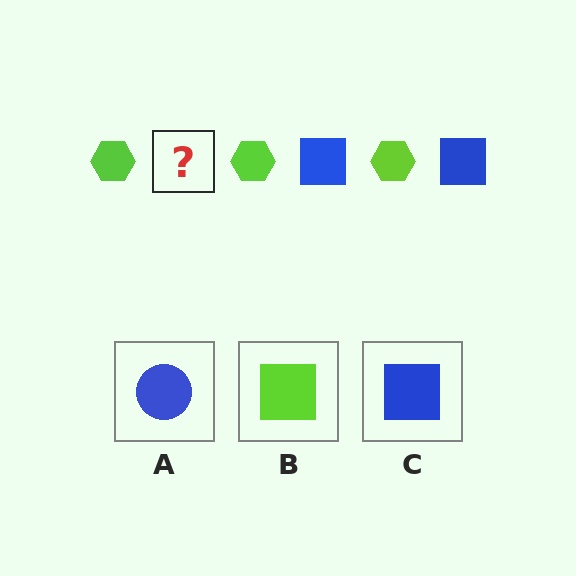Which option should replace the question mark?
Option C.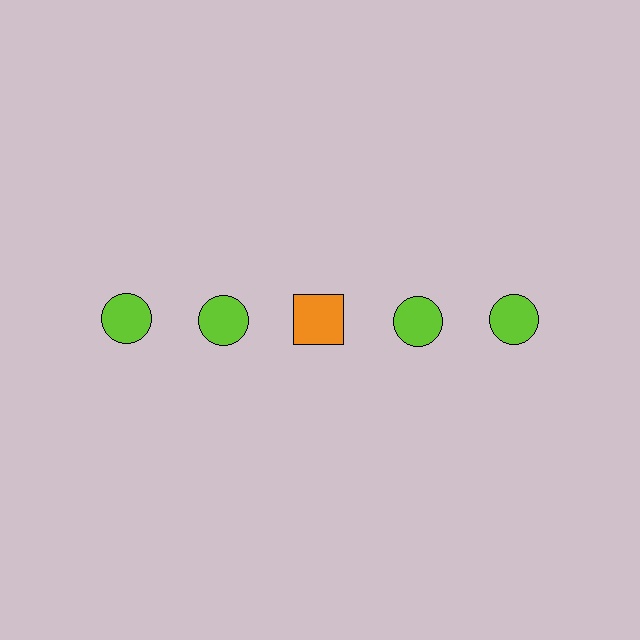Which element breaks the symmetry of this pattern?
The orange square in the top row, center column breaks the symmetry. All other shapes are lime circles.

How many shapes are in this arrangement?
There are 5 shapes arranged in a grid pattern.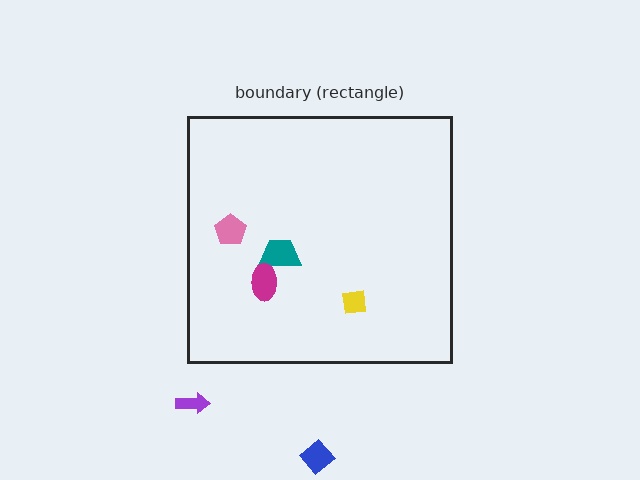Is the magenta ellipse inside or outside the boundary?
Inside.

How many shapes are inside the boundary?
4 inside, 2 outside.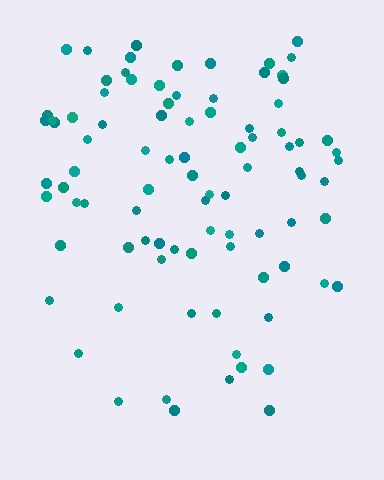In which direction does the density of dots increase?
From bottom to top, with the top side densest.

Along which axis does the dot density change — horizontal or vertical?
Vertical.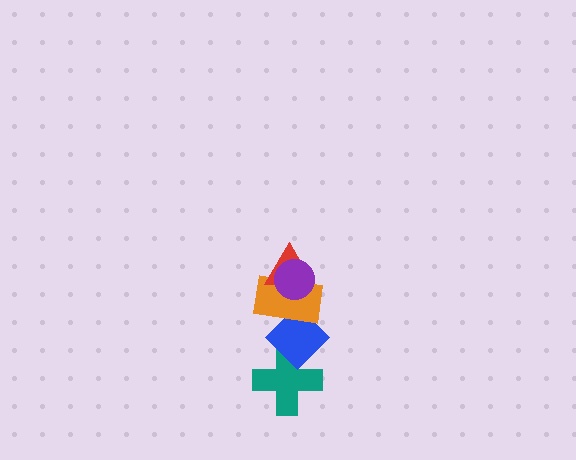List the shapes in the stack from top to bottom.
From top to bottom: the purple circle, the red triangle, the orange rectangle, the blue diamond, the teal cross.